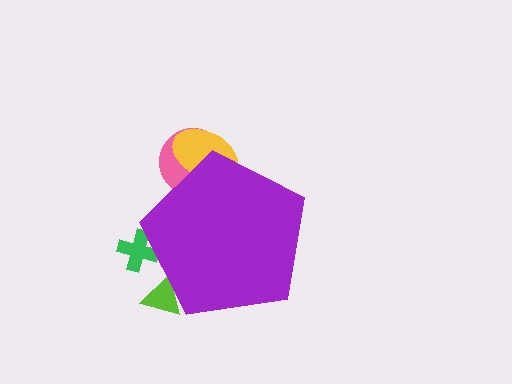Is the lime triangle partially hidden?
Yes, the lime triangle is partially hidden behind the purple pentagon.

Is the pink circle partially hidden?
Yes, the pink circle is partially hidden behind the purple pentagon.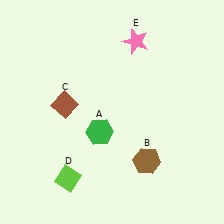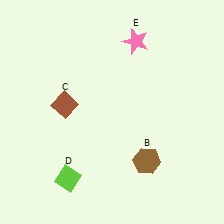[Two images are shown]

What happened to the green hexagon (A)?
The green hexagon (A) was removed in Image 2. It was in the bottom-left area of Image 1.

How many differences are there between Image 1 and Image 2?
There is 1 difference between the two images.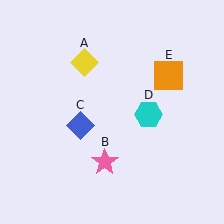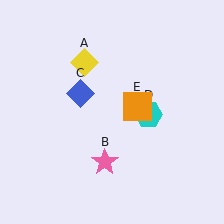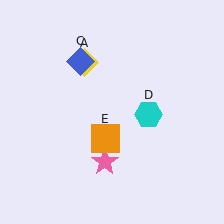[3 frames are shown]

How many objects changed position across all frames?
2 objects changed position: blue diamond (object C), orange square (object E).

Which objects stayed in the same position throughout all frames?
Yellow diamond (object A) and pink star (object B) and cyan hexagon (object D) remained stationary.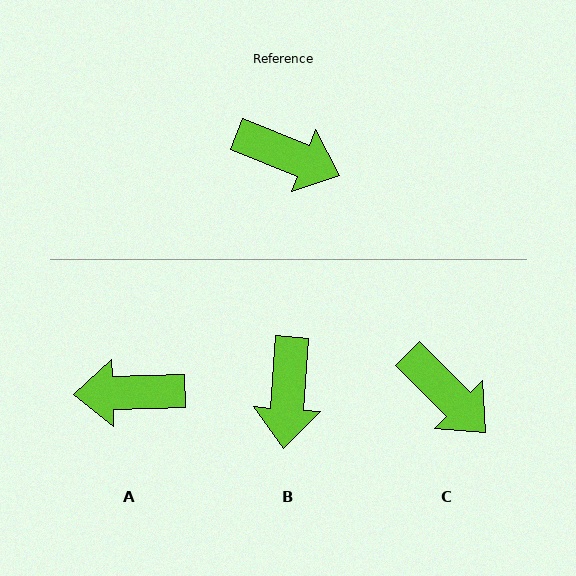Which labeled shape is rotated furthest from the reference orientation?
A, about 156 degrees away.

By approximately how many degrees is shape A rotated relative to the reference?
Approximately 156 degrees clockwise.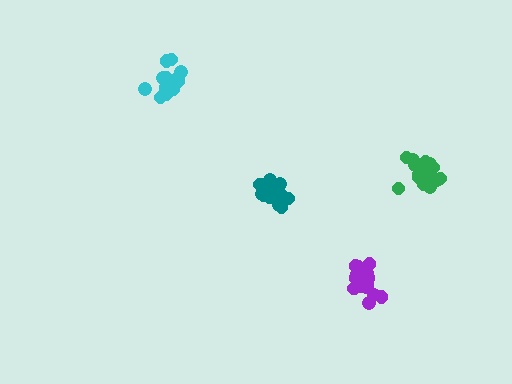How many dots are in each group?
Group 1: 17 dots, Group 2: 17 dots, Group 3: 16 dots, Group 4: 18 dots (68 total).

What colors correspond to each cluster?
The clusters are colored: purple, teal, cyan, green.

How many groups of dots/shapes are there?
There are 4 groups.